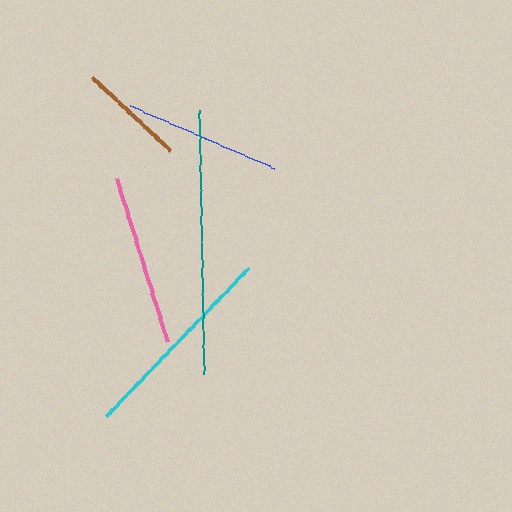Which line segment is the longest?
The teal line is the longest at approximately 265 pixels.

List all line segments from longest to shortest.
From longest to shortest: teal, cyan, pink, blue, brown.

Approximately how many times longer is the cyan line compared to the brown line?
The cyan line is approximately 1.9 times the length of the brown line.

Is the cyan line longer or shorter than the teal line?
The teal line is longer than the cyan line.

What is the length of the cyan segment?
The cyan segment is approximately 206 pixels long.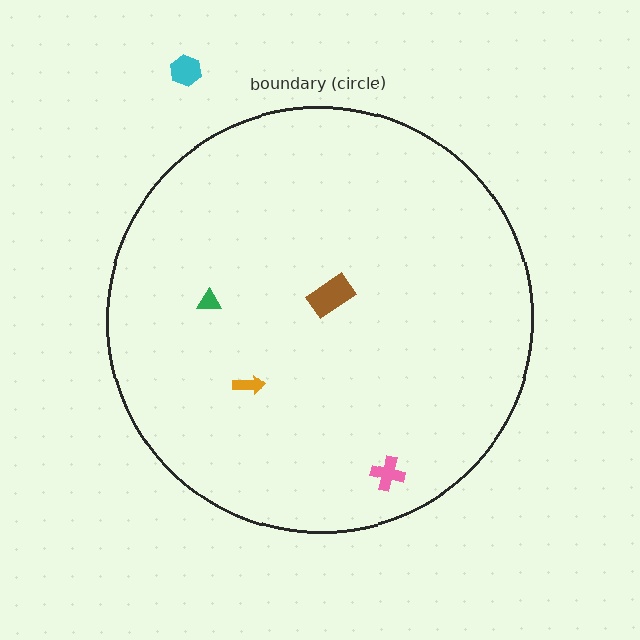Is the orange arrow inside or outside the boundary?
Inside.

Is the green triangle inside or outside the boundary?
Inside.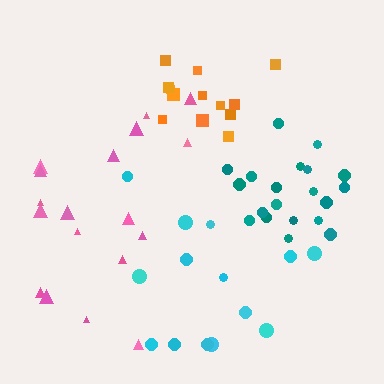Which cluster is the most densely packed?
Teal.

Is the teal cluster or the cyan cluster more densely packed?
Teal.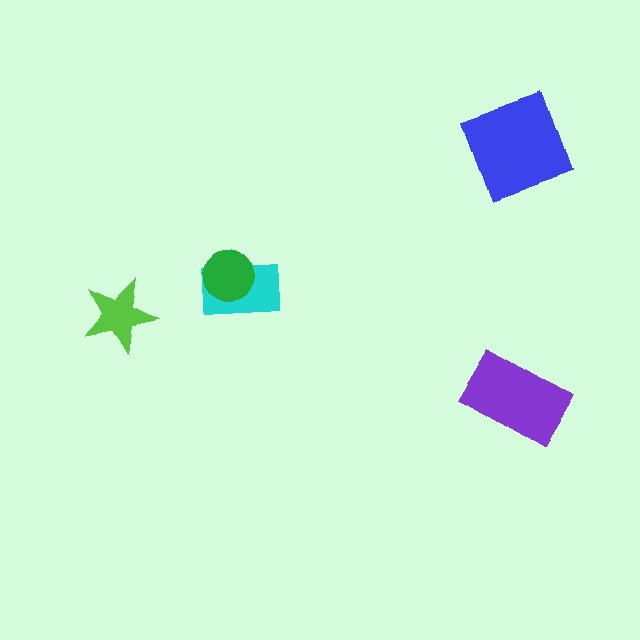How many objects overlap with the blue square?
0 objects overlap with the blue square.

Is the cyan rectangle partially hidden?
Yes, it is partially covered by another shape.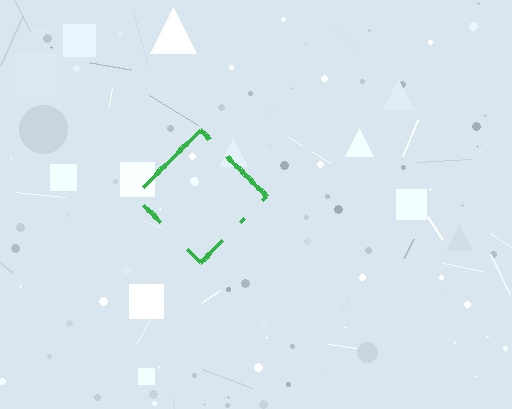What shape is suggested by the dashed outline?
The dashed outline suggests a diamond.